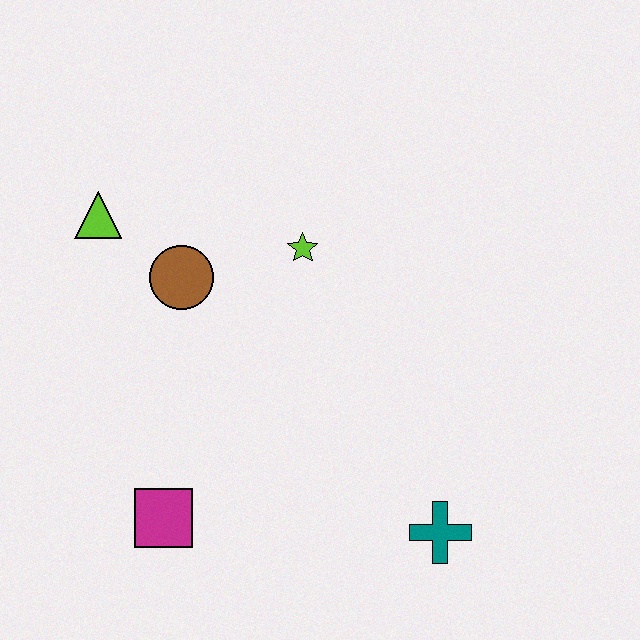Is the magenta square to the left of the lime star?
Yes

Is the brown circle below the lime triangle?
Yes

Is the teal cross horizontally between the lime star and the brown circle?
No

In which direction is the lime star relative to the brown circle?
The lime star is to the right of the brown circle.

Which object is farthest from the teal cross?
The lime triangle is farthest from the teal cross.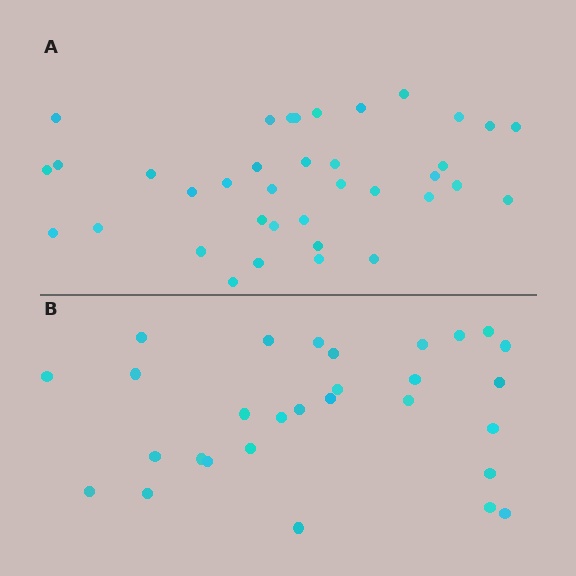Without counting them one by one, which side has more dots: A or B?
Region A (the top region) has more dots.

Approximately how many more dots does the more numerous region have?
Region A has roughly 8 or so more dots than region B.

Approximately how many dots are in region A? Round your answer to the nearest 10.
About 40 dots. (The exact count is 37, which rounds to 40.)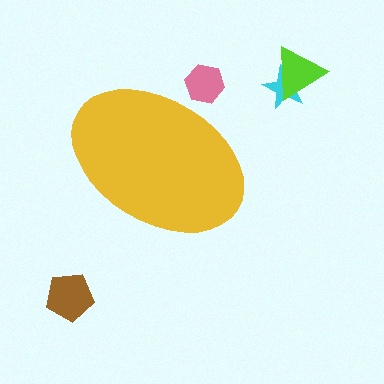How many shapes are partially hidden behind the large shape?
1 shape is partially hidden.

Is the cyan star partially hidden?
No, the cyan star is fully visible.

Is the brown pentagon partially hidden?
No, the brown pentagon is fully visible.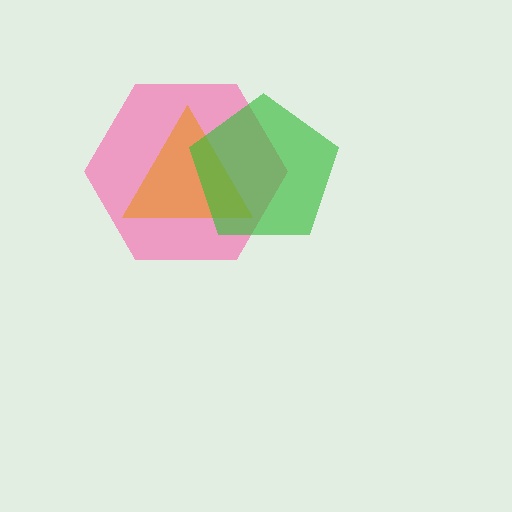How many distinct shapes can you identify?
There are 3 distinct shapes: a pink hexagon, an orange triangle, a green pentagon.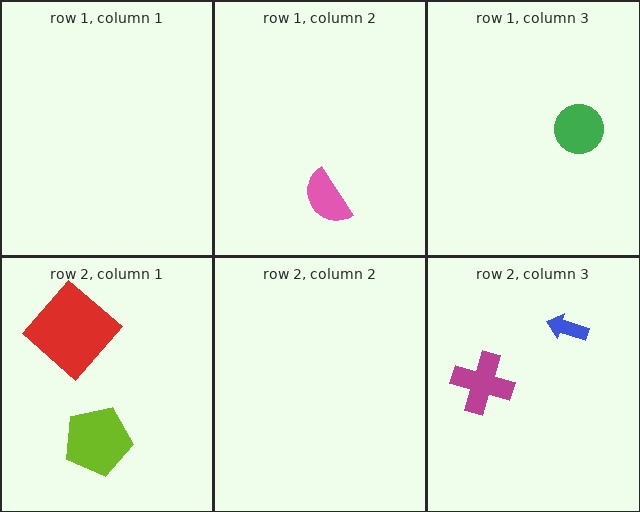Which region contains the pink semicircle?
The row 1, column 2 region.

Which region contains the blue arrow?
The row 2, column 3 region.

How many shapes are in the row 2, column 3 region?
2.